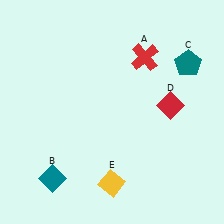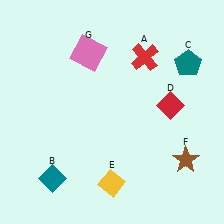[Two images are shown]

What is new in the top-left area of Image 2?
A pink square (G) was added in the top-left area of Image 2.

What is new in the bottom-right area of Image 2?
A brown star (F) was added in the bottom-right area of Image 2.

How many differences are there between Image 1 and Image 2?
There are 2 differences between the two images.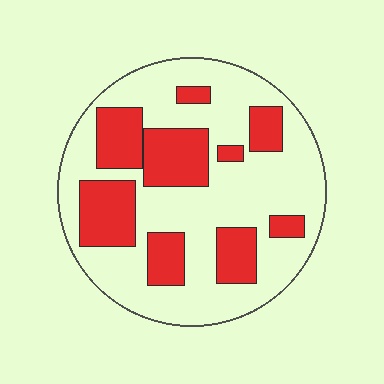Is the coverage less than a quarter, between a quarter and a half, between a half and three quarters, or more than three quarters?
Between a quarter and a half.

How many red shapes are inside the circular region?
9.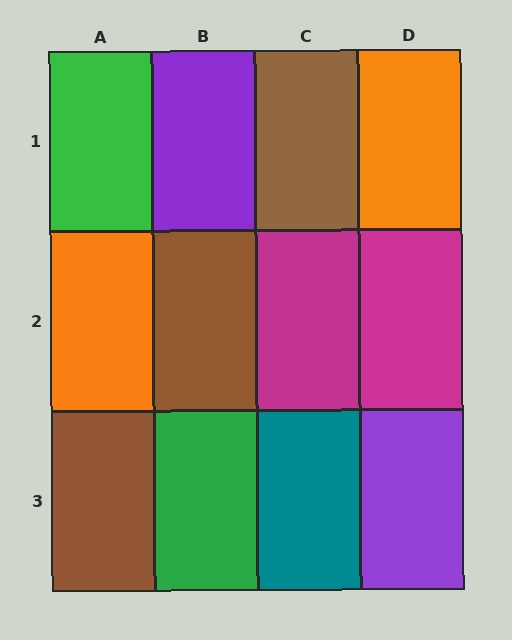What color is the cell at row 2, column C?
Magenta.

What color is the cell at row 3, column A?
Brown.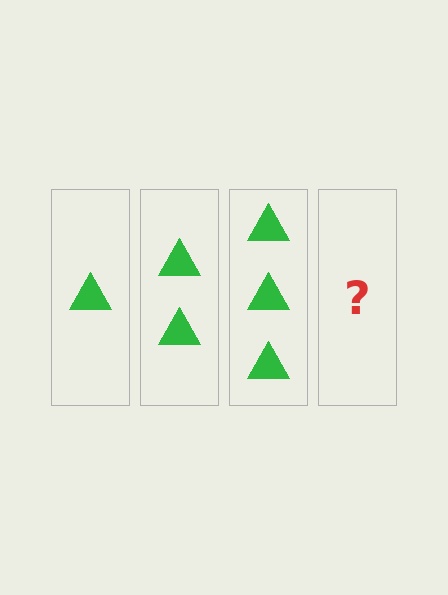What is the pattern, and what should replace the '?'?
The pattern is that each step adds one more triangle. The '?' should be 4 triangles.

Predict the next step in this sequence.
The next step is 4 triangles.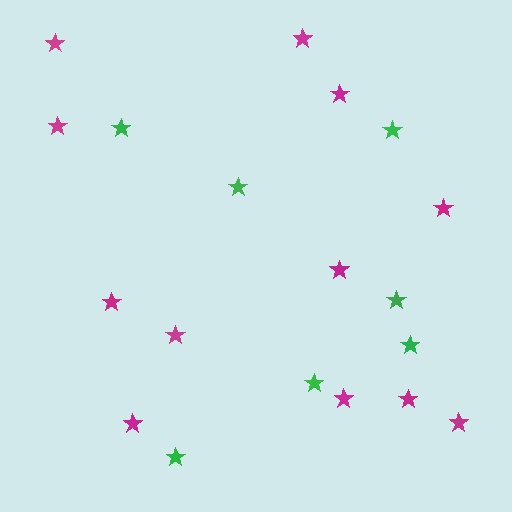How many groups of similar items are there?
There are 2 groups: one group of green stars (7) and one group of magenta stars (12).